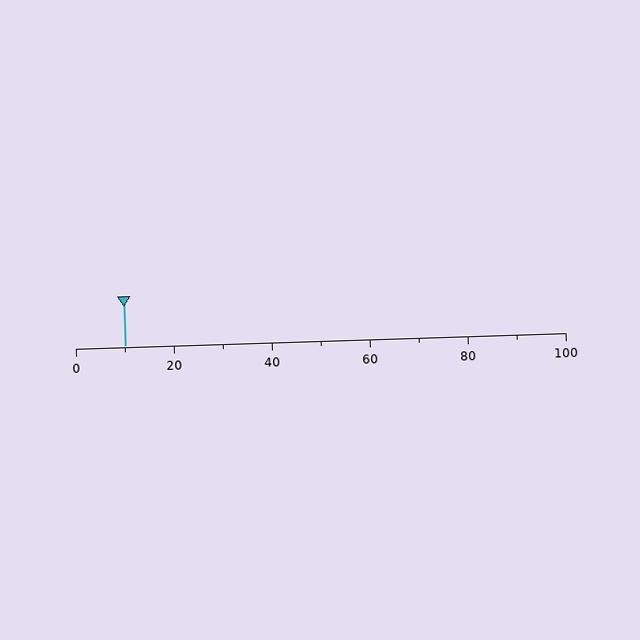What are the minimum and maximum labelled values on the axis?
The axis runs from 0 to 100.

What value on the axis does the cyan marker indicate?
The marker indicates approximately 10.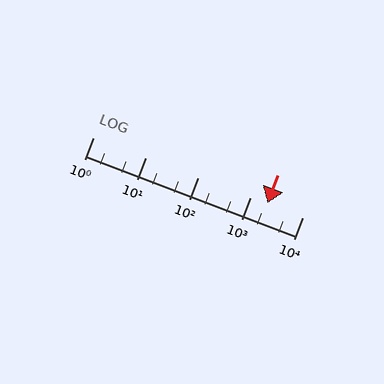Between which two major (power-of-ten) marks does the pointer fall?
The pointer is between 1000 and 10000.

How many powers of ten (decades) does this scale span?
The scale spans 4 decades, from 1 to 10000.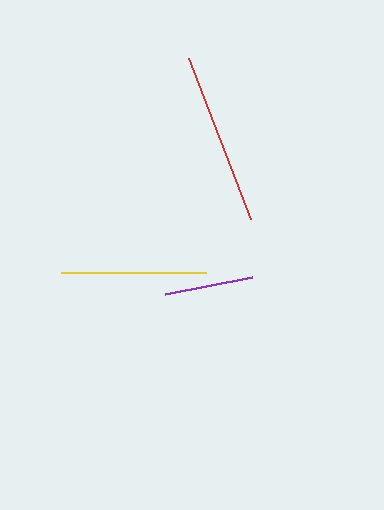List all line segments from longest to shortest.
From longest to shortest: red, yellow, purple.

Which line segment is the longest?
The red line is the longest at approximately 173 pixels.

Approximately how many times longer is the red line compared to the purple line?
The red line is approximately 1.9 times the length of the purple line.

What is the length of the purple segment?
The purple segment is approximately 89 pixels long.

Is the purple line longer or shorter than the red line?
The red line is longer than the purple line.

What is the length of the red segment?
The red segment is approximately 173 pixels long.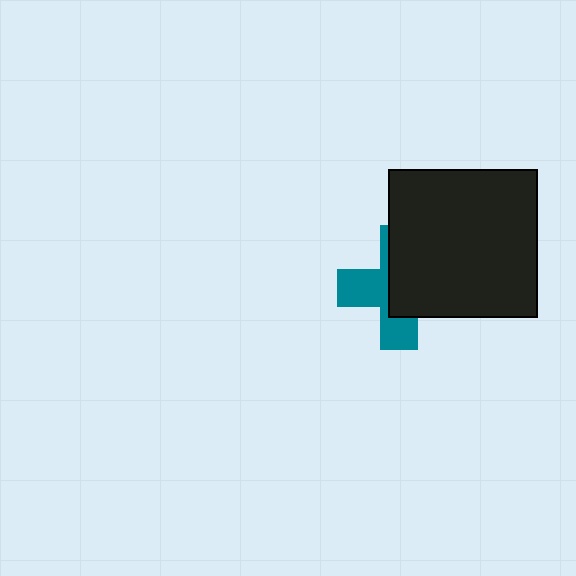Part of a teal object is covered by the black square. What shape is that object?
It is a cross.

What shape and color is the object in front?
The object in front is a black square.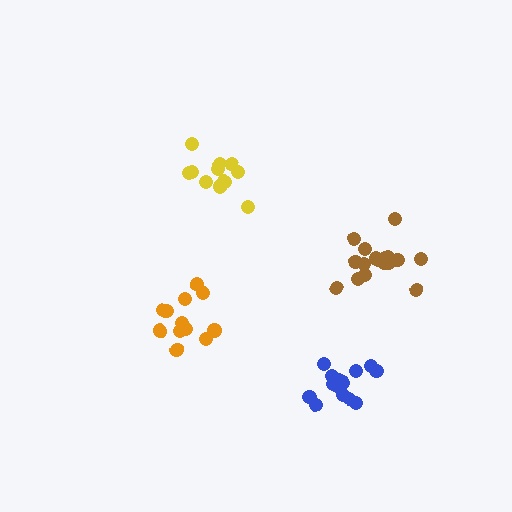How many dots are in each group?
Group 1: 12 dots, Group 2: 11 dots, Group 3: 14 dots, Group 4: 17 dots (54 total).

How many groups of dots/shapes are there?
There are 4 groups.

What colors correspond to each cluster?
The clusters are colored: orange, yellow, blue, brown.